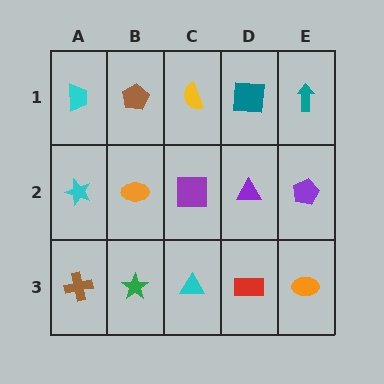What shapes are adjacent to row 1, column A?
A cyan star (row 2, column A), a brown pentagon (row 1, column B).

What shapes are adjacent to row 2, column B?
A brown pentagon (row 1, column B), a green star (row 3, column B), a cyan star (row 2, column A), a purple square (row 2, column C).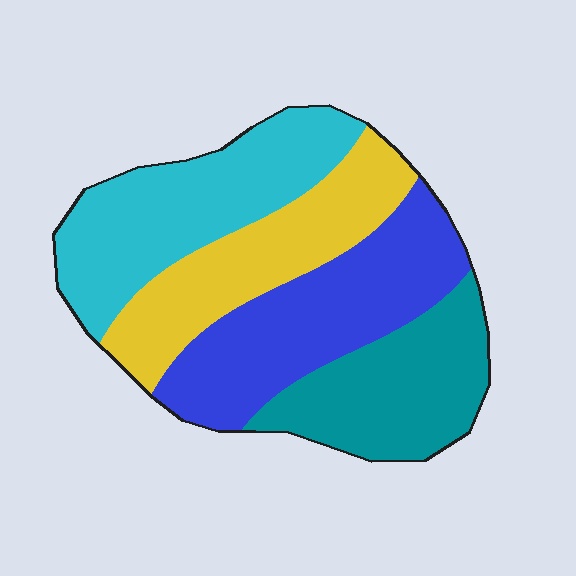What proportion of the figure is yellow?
Yellow takes up about one quarter (1/4) of the figure.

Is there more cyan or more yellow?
Cyan.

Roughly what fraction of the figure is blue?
Blue takes up about one quarter (1/4) of the figure.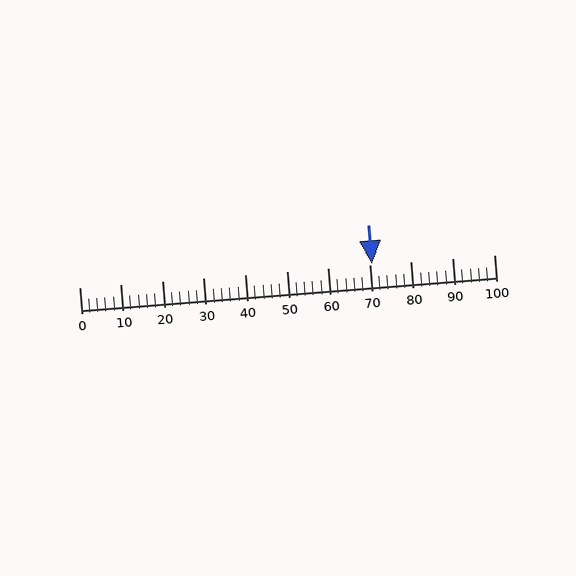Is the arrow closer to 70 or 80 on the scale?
The arrow is closer to 70.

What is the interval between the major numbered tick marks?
The major tick marks are spaced 10 units apart.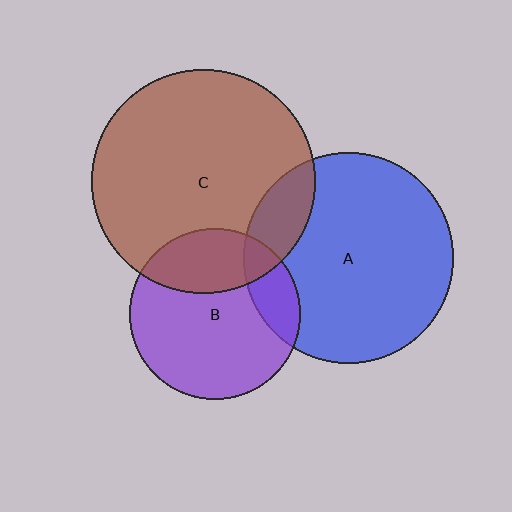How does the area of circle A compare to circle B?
Approximately 1.5 times.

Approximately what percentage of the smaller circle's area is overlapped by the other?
Approximately 15%.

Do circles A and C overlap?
Yes.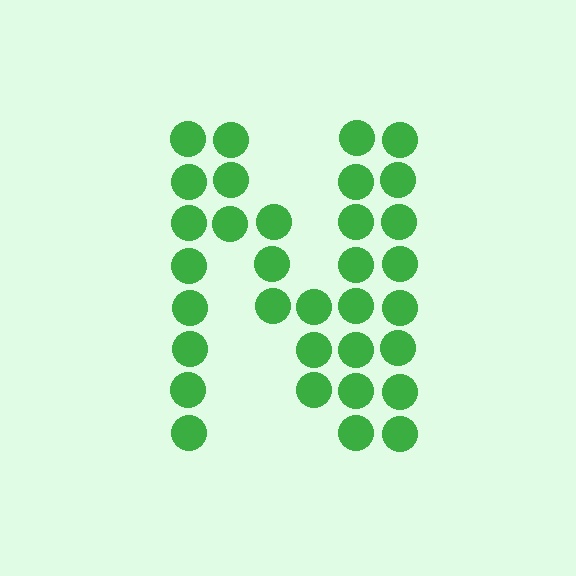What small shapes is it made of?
It is made of small circles.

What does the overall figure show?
The overall figure shows the letter N.